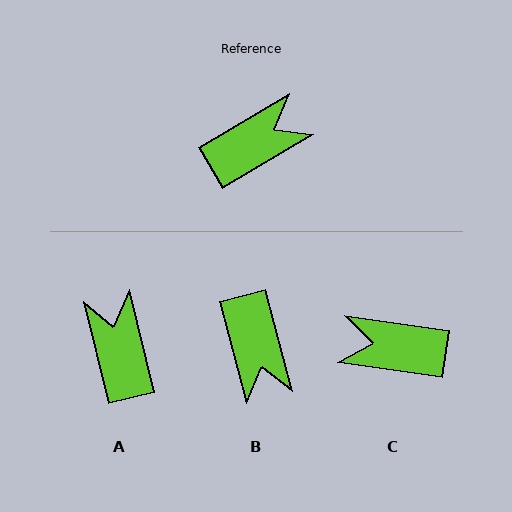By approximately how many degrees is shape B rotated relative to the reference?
Approximately 106 degrees clockwise.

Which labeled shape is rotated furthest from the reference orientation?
C, about 141 degrees away.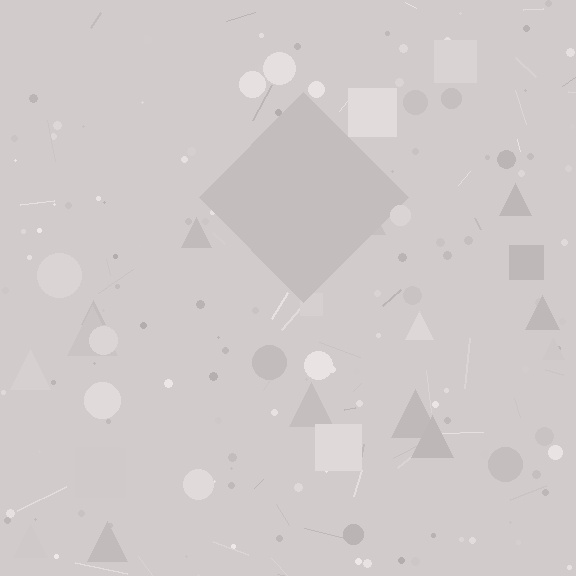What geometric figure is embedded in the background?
A diamond is embedded in the background.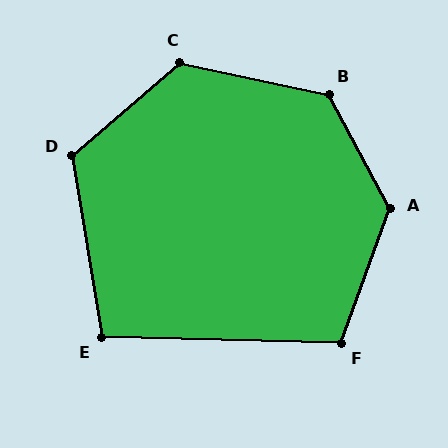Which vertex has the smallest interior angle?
E, at approximately 101 degrees.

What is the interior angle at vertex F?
Approximately 109 degrees (obtuse).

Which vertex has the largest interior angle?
A, at approximately 132 degrees.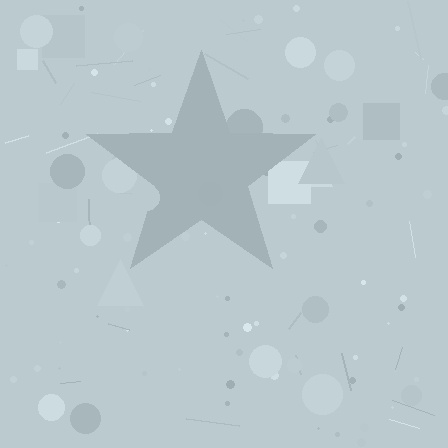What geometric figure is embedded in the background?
A star is embedded in the background.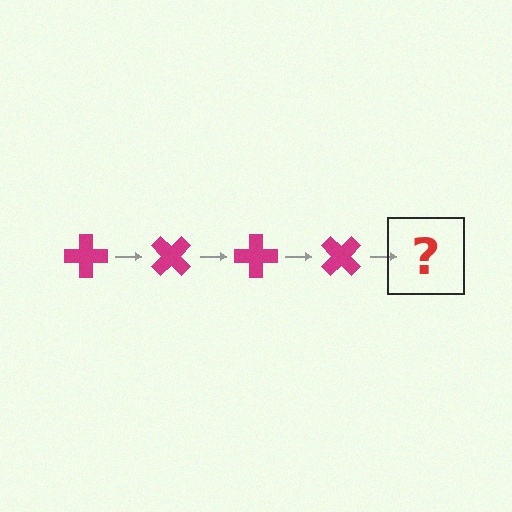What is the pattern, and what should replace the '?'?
The pattern is that the cross rotates 45 degrees each step. The '?' should be a magenta cross rotated 180 degrees.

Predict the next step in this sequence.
The next step is a magenta cross rotated 180 degrees.